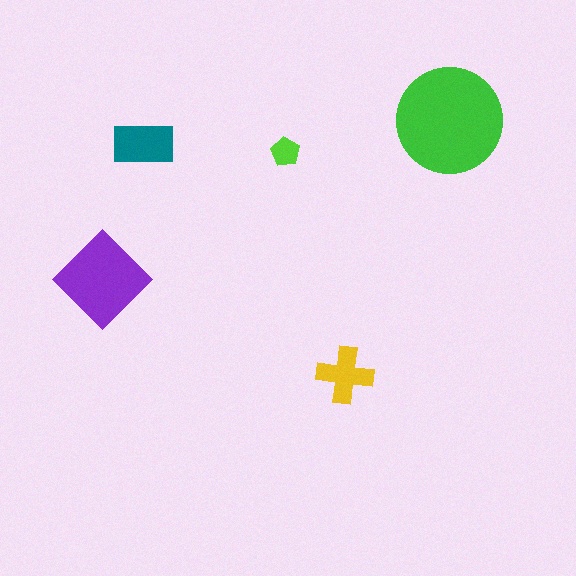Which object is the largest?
The green circle.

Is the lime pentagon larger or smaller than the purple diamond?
Smaller.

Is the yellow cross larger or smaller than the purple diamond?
Smaller.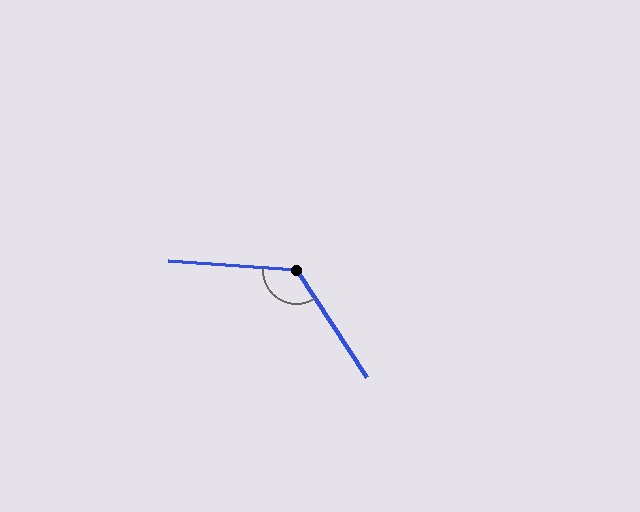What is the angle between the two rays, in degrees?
Approximately 127 degrees.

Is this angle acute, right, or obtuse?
It is obtuse.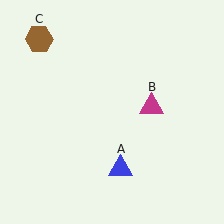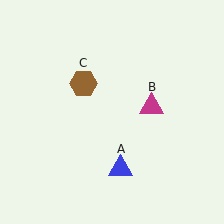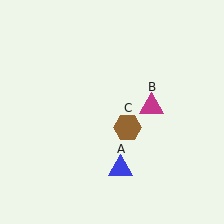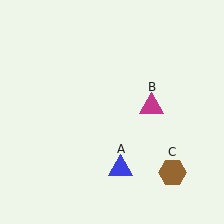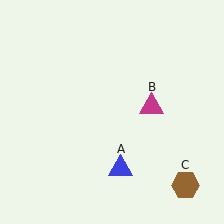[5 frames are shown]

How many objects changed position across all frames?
1 object changed position: brown hexagon (object C).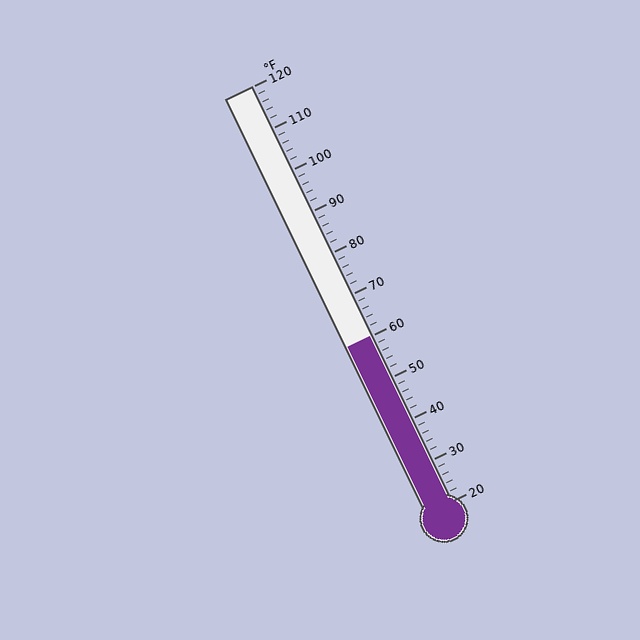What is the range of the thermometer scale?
The thermometer scale ranges from 20°F to 120°F.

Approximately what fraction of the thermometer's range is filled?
The thermometer is filled to approximately 40% of its range.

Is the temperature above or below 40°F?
The temperature is above 40°F.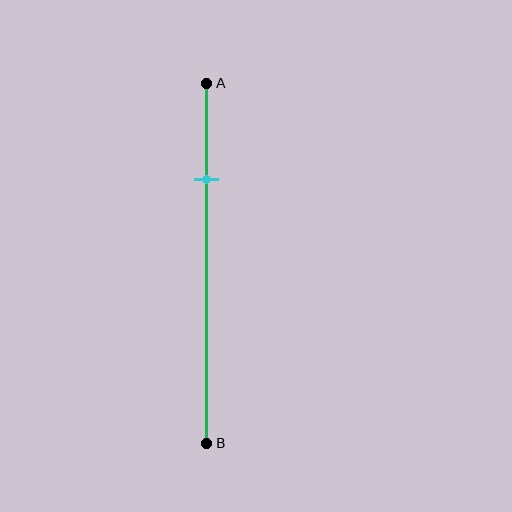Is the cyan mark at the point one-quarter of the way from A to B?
Yes, the mark is approximately at the one-quarter point.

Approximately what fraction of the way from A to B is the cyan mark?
The cyan mark is approximately 25% of the way from A to B.